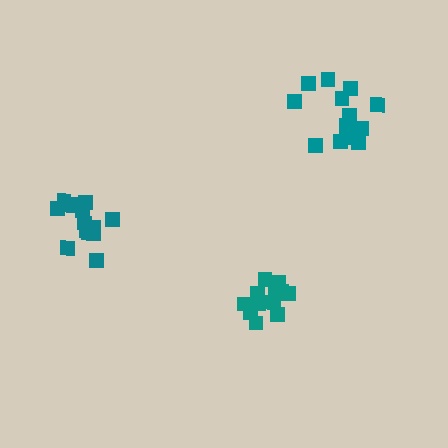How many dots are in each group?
Group 1: 14 dots, Group 2: 13 dots, Group 3: 14 dots (41 total).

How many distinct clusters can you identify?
There are 3 distinct clusters.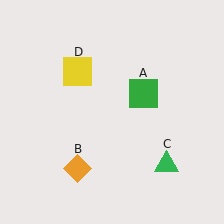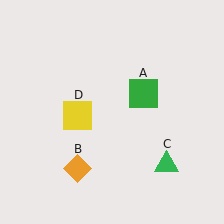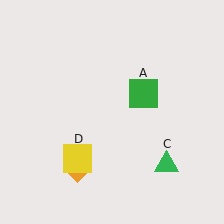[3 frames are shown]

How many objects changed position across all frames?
1 object changed position: yellow square (object D).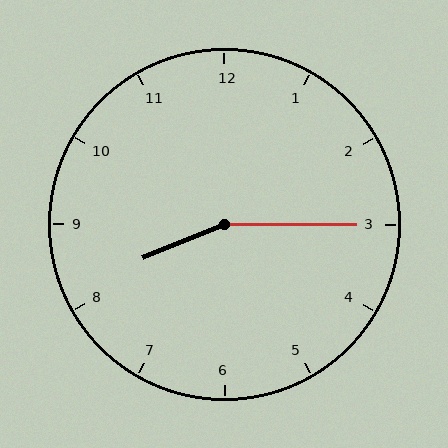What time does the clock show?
8:15.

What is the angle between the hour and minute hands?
Approximately 158 degrees.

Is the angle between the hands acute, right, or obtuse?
It is obtuse.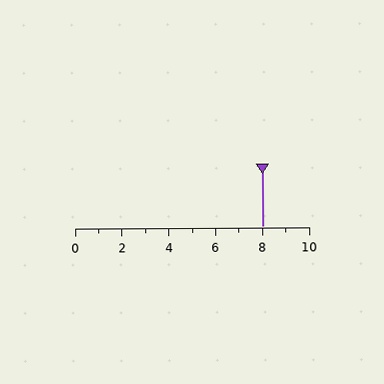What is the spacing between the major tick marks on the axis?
The major ticks are spaced 2 apart.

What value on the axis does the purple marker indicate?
The marker indicates approximately 8.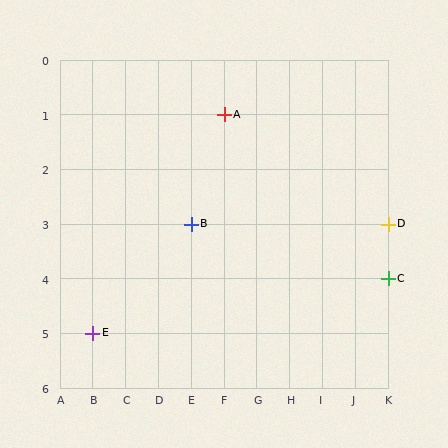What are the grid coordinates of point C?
Point C is at grid coordinates (K, 4).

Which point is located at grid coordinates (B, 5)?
Point E is at (B, 5).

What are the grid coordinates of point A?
Point A is at grid coordinates (F, 1).